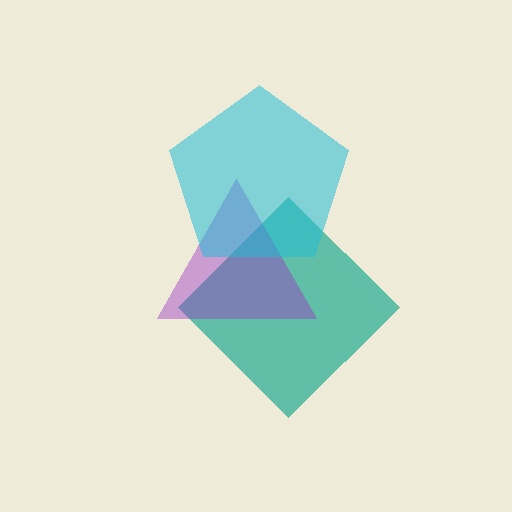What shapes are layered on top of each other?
The layered shapes are: a teal diamond, a purple triangle, a cyan pentagon.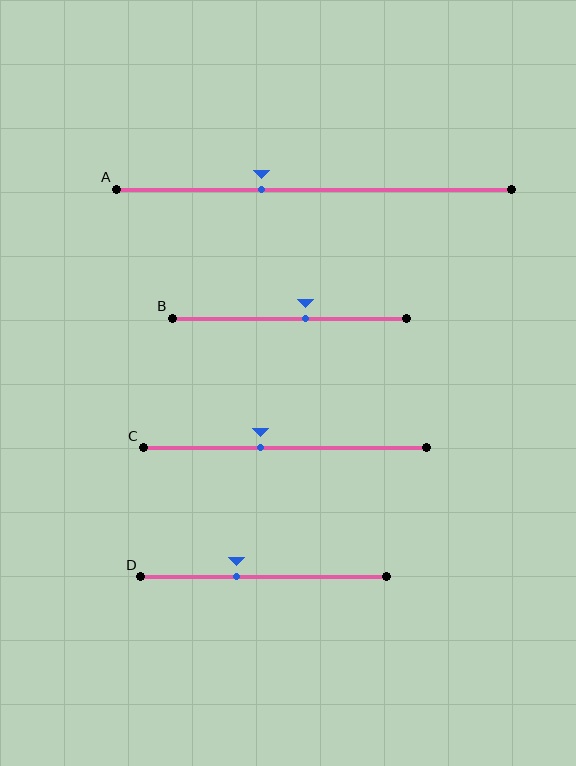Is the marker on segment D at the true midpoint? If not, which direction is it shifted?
No, the marker on segment D is shifted to the left by about 11% of the segment length.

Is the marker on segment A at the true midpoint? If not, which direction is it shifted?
No, the marker on segment A is shifted to the left by about 13% of the segment length.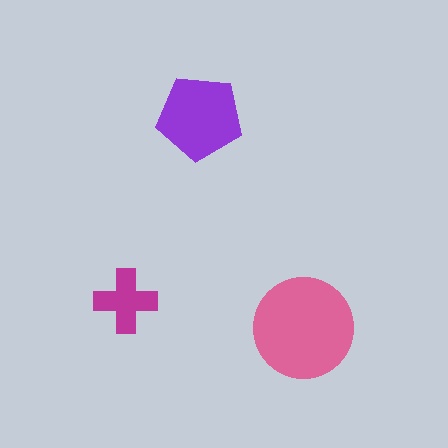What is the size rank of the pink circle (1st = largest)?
1st.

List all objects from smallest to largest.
The magenta cross, the purple pentagon, the pink circle.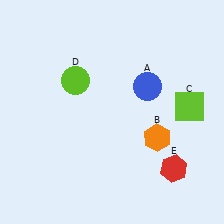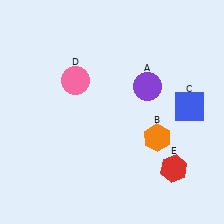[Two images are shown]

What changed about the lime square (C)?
In Image 1, C is lime. In Image 2, it changed to blue.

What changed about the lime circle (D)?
In Image 1, D is lime. In Image 2, it changed to pink.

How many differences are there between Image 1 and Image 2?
There are 3 differences between the two images.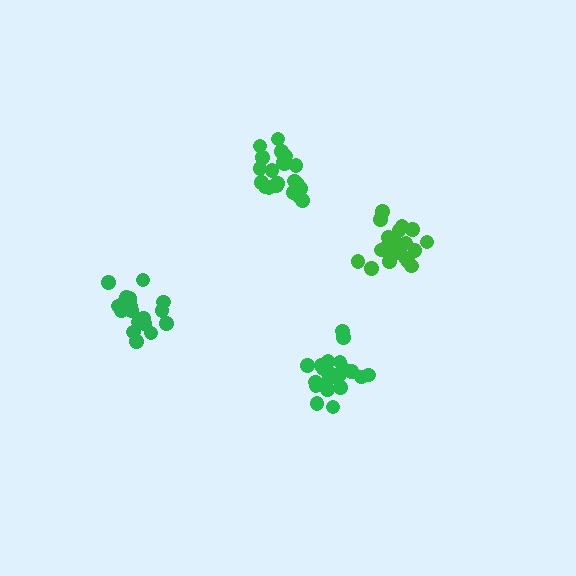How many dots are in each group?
Group 1: 21 dots, Group 2: 21 dots, Group 3: 19 dots, Group 4: 21 dots (82 total).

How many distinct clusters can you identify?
There are 4 distinct clusters.